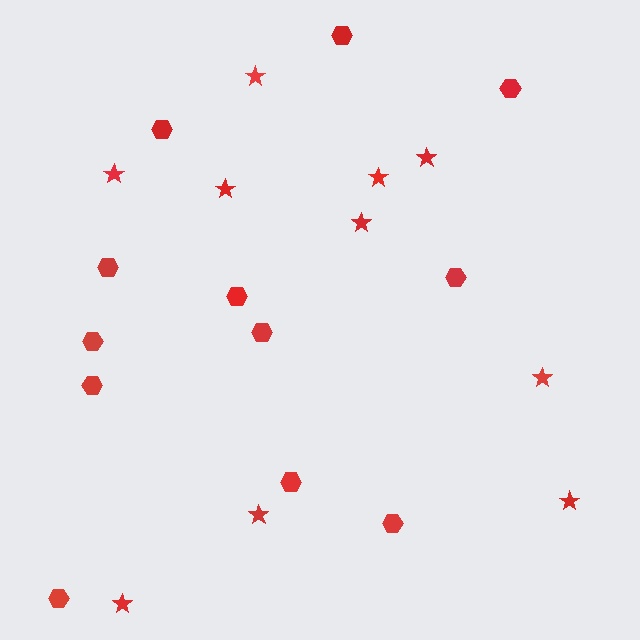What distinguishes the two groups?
There are 2 groups: one group of stars (10) and one group of hexagons (12).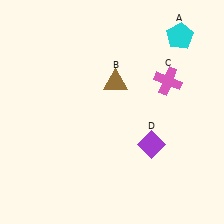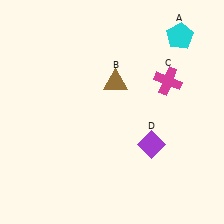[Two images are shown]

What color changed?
The cross (C) changed from pink in Image 1 to magenta in Image 2.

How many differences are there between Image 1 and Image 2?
There is 1 difference between the two images.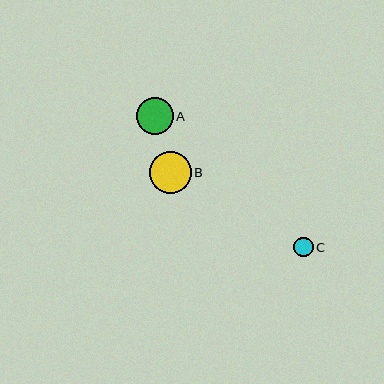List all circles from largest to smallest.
From largest to smallest: B, A, C.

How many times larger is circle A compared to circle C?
Circle A is approximately 1.9 times the size of circle C.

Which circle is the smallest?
Circle C is the smallest with a size of approximately 20 pixels.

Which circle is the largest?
Circle B is the largest with a size of approximately 41 pixels.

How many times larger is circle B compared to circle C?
Circle B is approximately 2.1 times the size of circle C.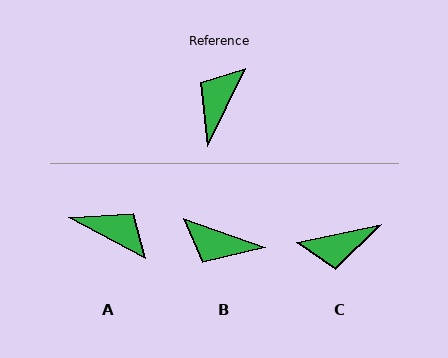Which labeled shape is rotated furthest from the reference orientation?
C, about 128 degrees away.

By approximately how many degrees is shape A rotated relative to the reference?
Approximately 93 degrees clockwise.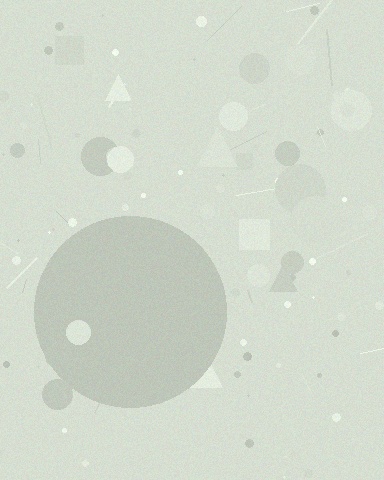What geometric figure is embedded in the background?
A circle is embedded in the background.